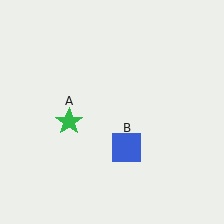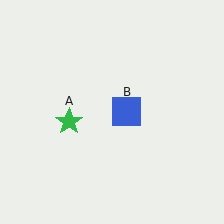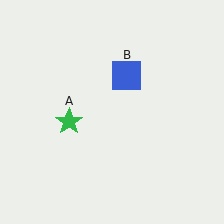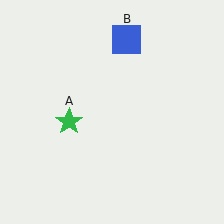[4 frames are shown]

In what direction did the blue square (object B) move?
The blue square (object B) moved up.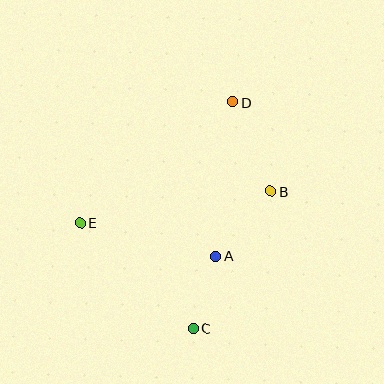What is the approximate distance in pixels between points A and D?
The distance between A and D is approximately 155 pixels.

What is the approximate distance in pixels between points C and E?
The distance between C and E is approximately 155 pixels.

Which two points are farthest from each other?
Points C and D are farthest from each other.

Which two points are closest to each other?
Points A and C are closest to each other.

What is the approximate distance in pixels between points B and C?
The distance between B and C is approximately 158 pixels.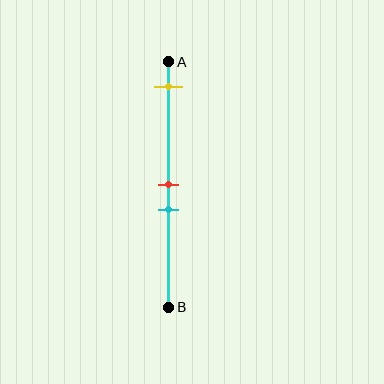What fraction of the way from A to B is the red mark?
The red mark is approximately 50% (0.5) of the way from A to B.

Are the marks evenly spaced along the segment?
No, the marks are not evenly spaced.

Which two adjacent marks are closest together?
The red and cyan marks are the closest adjacent pair.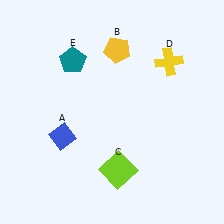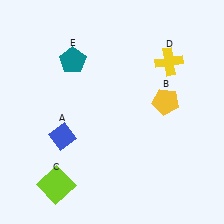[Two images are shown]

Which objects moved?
The objects that moved are: the yellow pentagon (B), the lime square (C).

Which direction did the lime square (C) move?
The lime square (C) moved left.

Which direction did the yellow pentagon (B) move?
The yellow pentagon (B) moved down.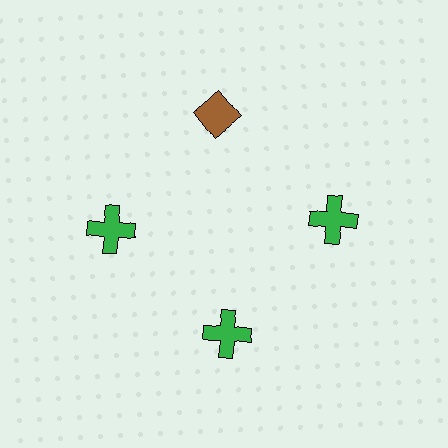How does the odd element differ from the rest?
It differs in both color (brown instead of green) and shape (diamond instead of cross).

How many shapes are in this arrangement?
There are 4 shapes arranged in a ring pattern.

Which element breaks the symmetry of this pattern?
The brown diamond at roughly the 12 o'clock position breaks the symmetry. All other shapes are green crosses.